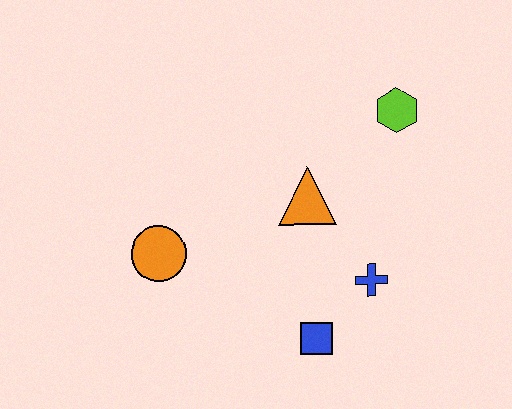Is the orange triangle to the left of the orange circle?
No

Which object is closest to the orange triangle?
The blue cross is closest to the orange triangle.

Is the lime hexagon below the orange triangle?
No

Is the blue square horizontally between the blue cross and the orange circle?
Yes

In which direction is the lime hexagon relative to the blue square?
The lime hexagon is above the blue square.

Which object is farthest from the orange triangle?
The orange circle is farthest from the orange triangle.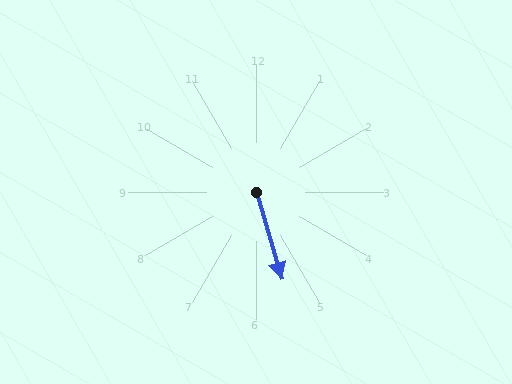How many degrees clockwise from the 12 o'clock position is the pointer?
Approximately 163 degrees.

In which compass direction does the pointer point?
South.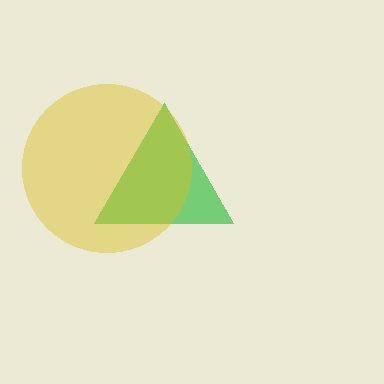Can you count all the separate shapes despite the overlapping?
Yes, there are 2 separate shapes.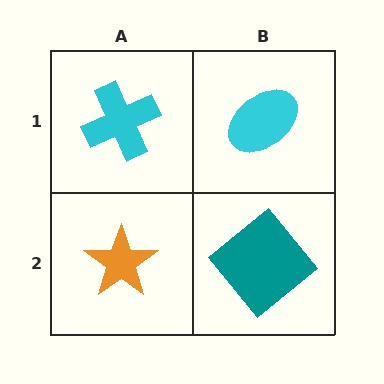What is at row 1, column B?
A cyan ellipse.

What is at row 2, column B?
A teal diamond.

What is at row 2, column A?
An orange star.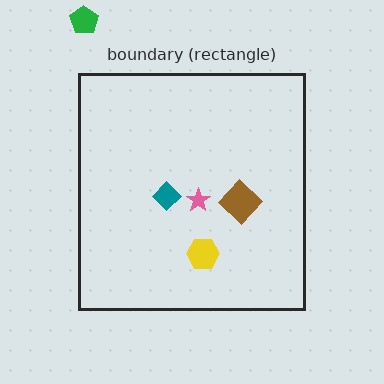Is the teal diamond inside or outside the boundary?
Inside.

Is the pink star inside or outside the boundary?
Inside.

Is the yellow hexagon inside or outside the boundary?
Inside.